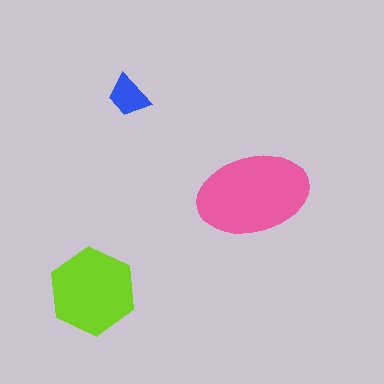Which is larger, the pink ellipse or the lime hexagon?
The pink ellipse.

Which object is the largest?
The pink ellipse.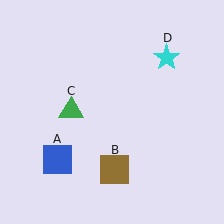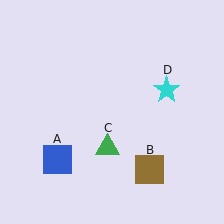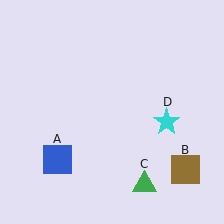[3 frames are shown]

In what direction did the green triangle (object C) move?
The green triangle (object C) moved down and to the right.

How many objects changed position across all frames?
3 objects changed position: brown square (object B), green triangle (object C), cyan star (object D).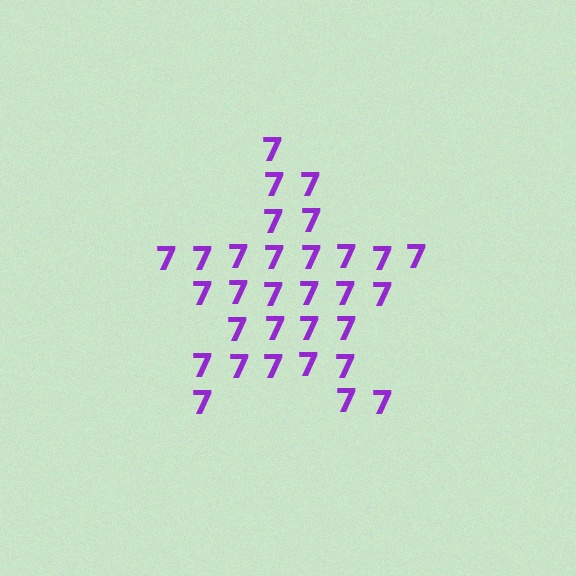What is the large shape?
The large shape is a star.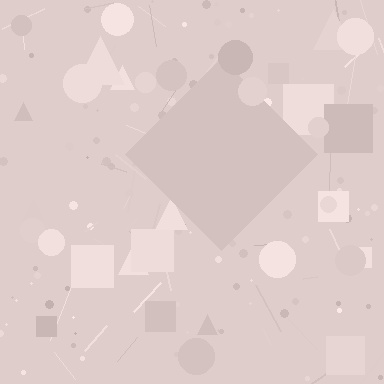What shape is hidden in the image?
A diamond is hidden in the image.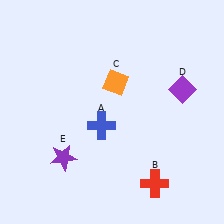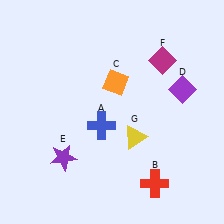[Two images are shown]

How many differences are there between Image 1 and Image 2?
There are 2 differences between the two images.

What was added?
A magenta diamond (F), a yellow triangle (G) were added in Image 2.